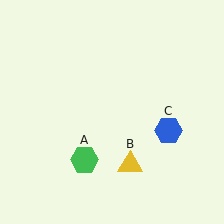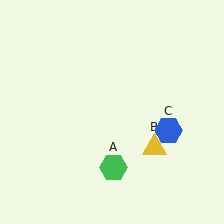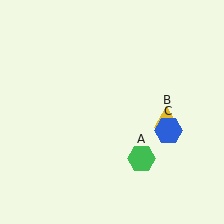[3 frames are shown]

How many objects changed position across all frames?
2 objects changed position: green hexagon (object A), yellow triangle (object B).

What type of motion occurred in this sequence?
The green hexagon (object A), yellow triangle (object B) rotated counterclockwise around the center of the scene.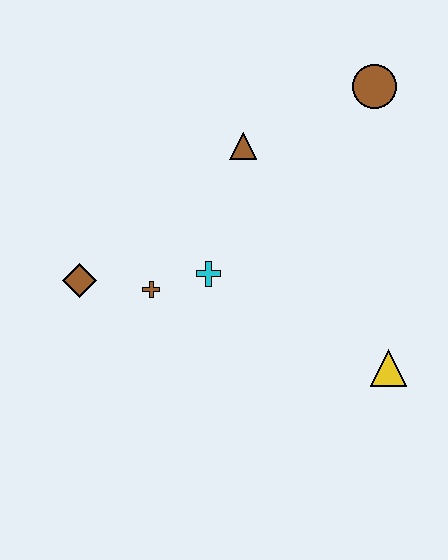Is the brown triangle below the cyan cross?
No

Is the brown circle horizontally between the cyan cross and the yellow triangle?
Yes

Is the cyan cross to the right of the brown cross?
Yes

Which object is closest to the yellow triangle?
The cyan cross is closest to the yellow triangle.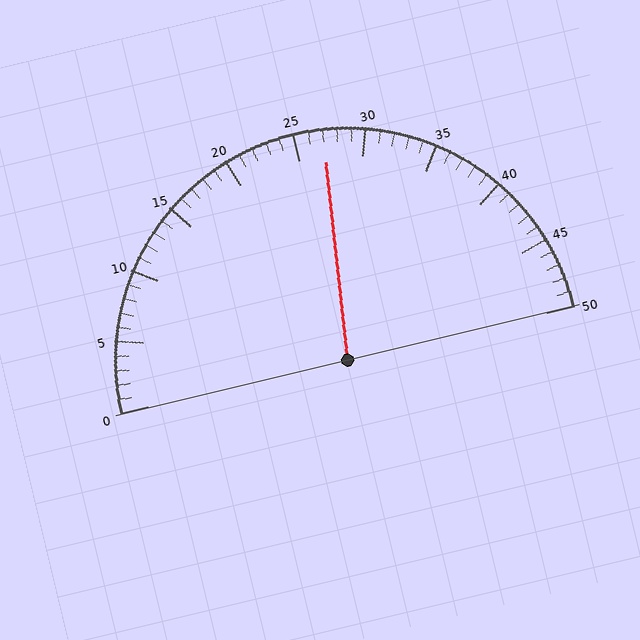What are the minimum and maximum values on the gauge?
The gauge ranges from 0 to 50.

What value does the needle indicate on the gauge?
The needle indicates approximately 27.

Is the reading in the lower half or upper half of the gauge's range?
The reading is in the upper half of the range (0 to 50).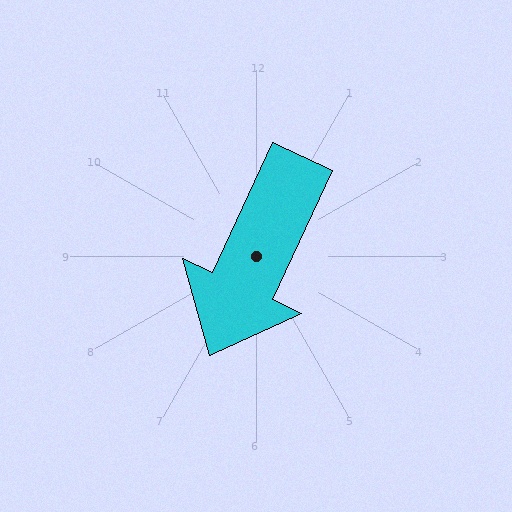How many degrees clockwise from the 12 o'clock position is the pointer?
Approximately 205 degrees.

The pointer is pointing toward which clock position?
Roughly 7 o'clock.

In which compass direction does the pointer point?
Southwest.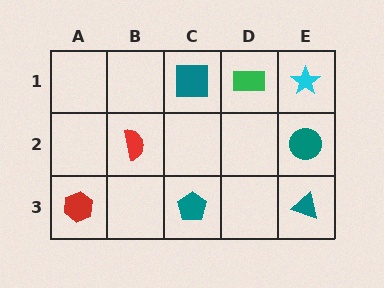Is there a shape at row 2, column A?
No, that cell is empty.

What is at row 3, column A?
A red hexagon.